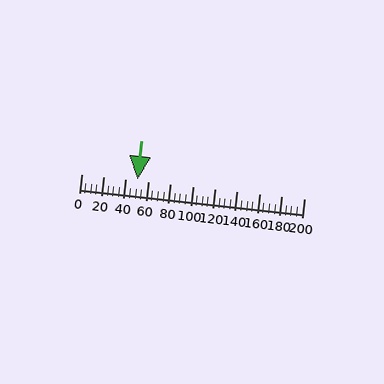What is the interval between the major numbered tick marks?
The major tick marks are spaced 20 units apart.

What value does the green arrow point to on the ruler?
The green arrow points to approximately 51.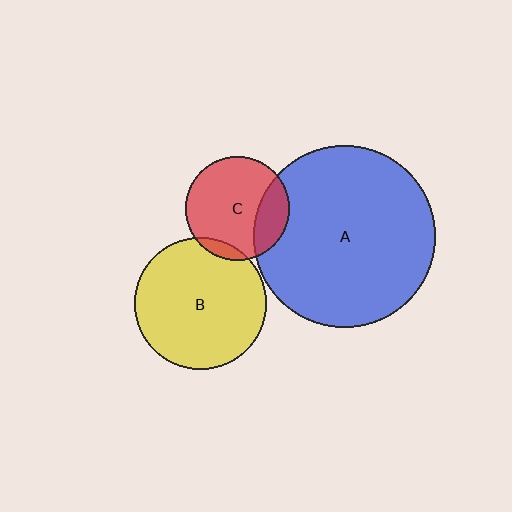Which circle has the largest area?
Circle A (blue).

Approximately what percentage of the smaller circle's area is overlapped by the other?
Approximately 5%.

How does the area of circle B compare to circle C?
Approximately 1.6 times.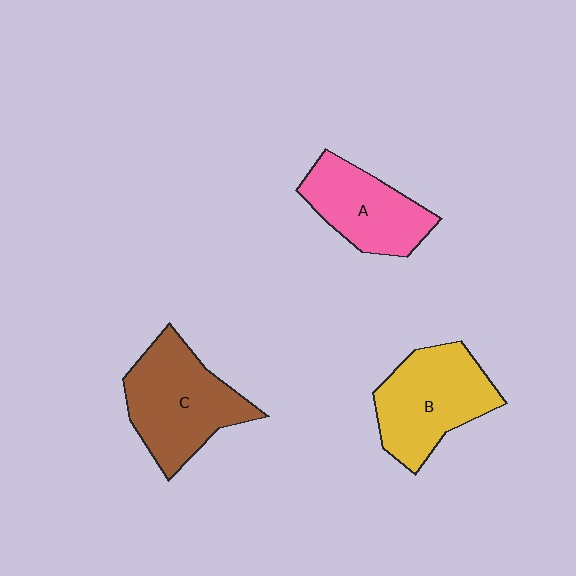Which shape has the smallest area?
Shape A (pink).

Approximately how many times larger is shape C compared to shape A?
Approximately 1.3 times.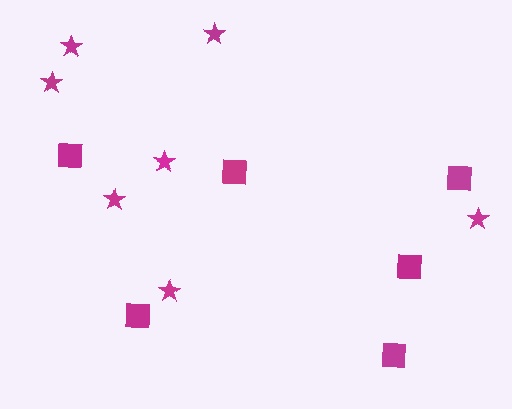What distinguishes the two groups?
There are 2 groups: one group of squares (6) and one group of stars (7).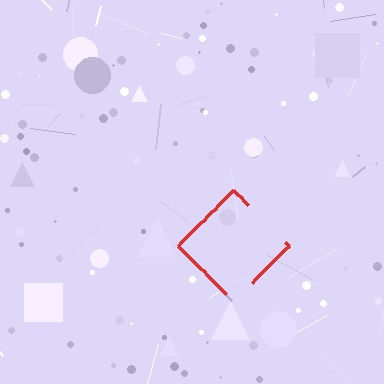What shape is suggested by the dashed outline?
The dashed outline suggests a diamond.